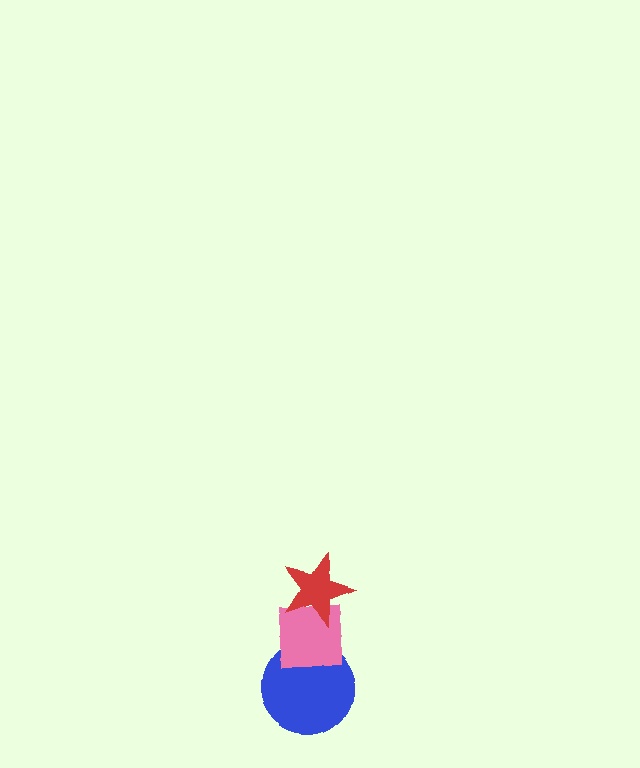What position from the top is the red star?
The red star is 1st from the top.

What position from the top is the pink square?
The pink square is 2nd from the top.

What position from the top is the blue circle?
The blue circle is 3rd from the top.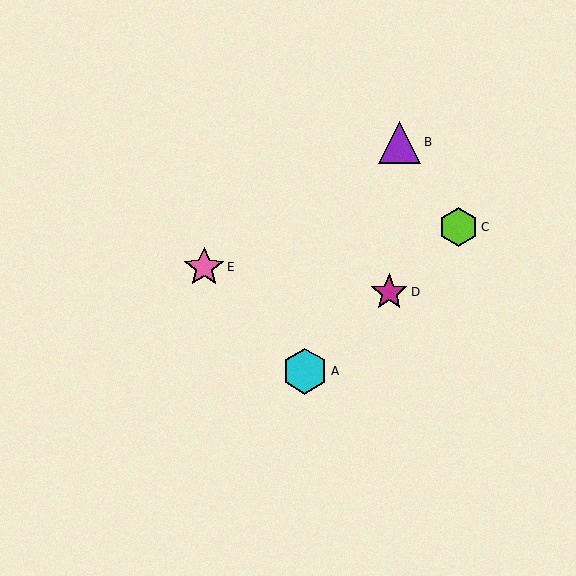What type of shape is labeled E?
Shape E is a pink star.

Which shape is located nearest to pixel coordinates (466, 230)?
The lime hexagon (labeled C) at (458, 227) is nearest to that location.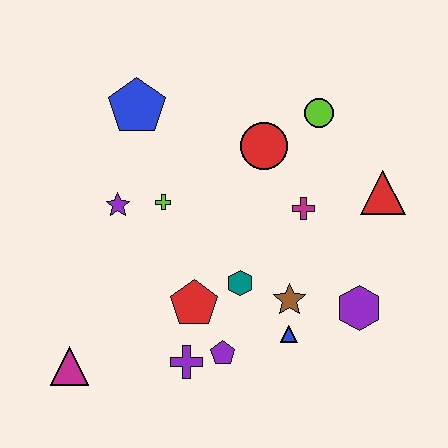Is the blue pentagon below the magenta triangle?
No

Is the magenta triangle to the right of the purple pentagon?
No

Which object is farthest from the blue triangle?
The blue pentagon is farthest from the blue triangle.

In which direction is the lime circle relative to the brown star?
The lime circle is above the brown star.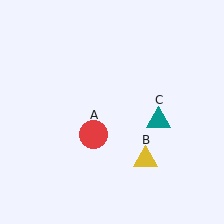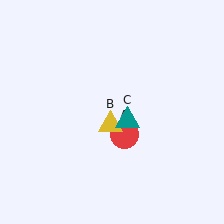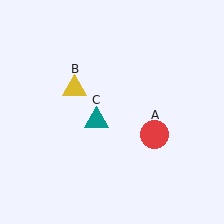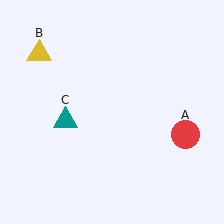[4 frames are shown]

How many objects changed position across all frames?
3 objects changed position: red circle (object A), yellow triangle (object B), teal triangle (object C).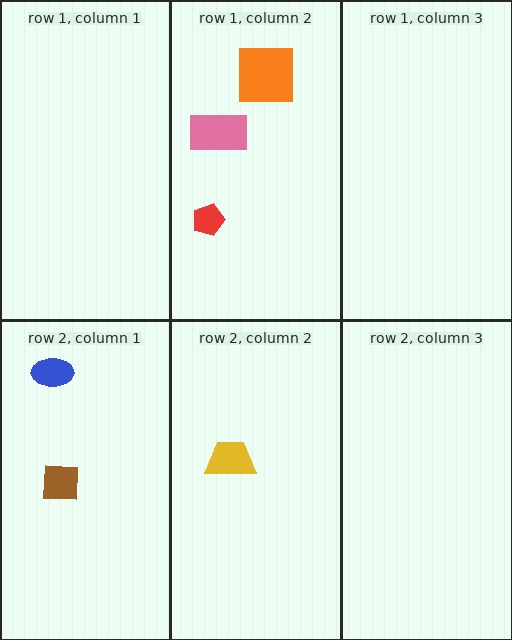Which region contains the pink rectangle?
The row 1, column 2 region.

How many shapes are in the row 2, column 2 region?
1.